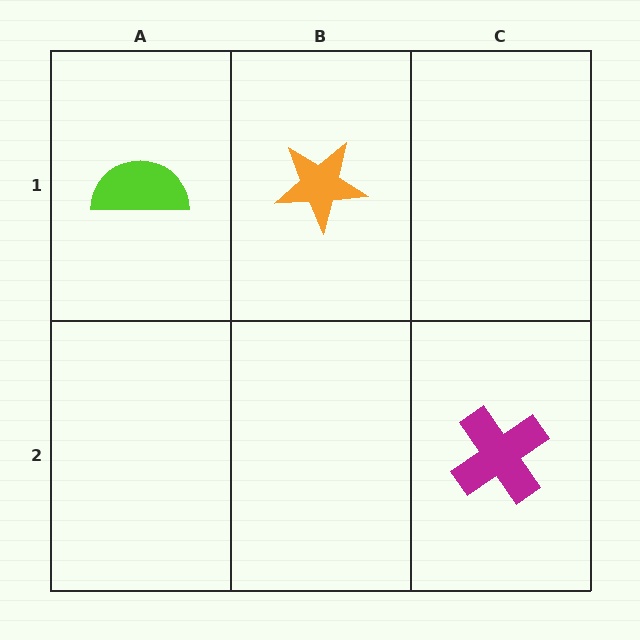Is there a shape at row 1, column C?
No, that cell is empty.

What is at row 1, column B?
An orange star.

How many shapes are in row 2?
1 shape.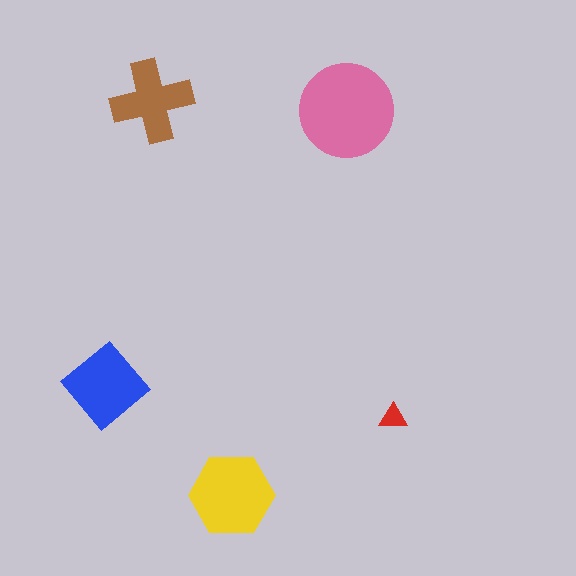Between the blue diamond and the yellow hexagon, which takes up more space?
The yellow hexagon.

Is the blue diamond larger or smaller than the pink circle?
Smaller.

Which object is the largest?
The pink circle.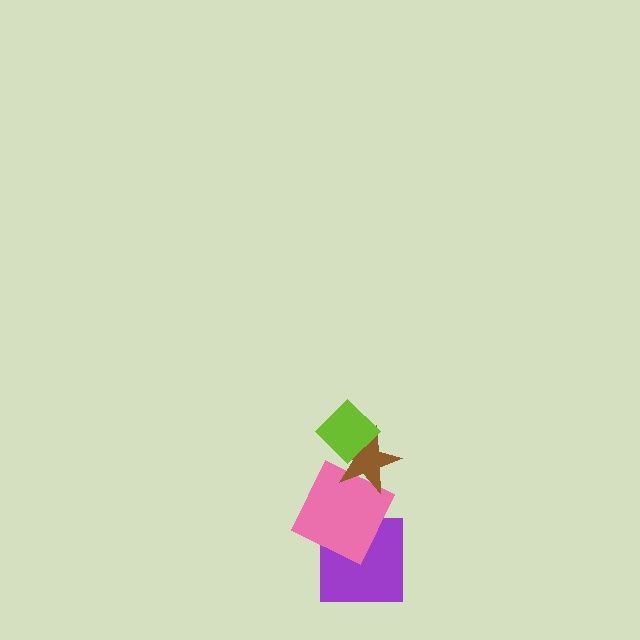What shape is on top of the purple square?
The pink square is on top of the purple square.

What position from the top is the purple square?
The purple square is 4th from the top.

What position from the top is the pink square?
The pink square is 3rd from the top.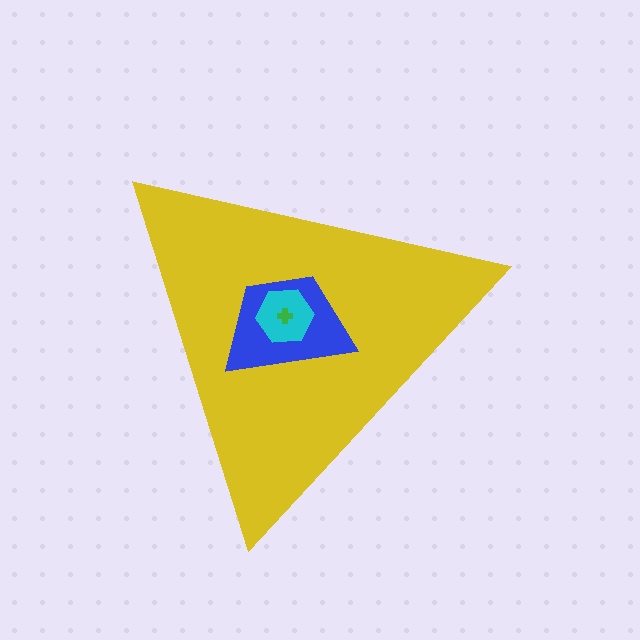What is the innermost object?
The green cross.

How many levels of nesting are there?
4.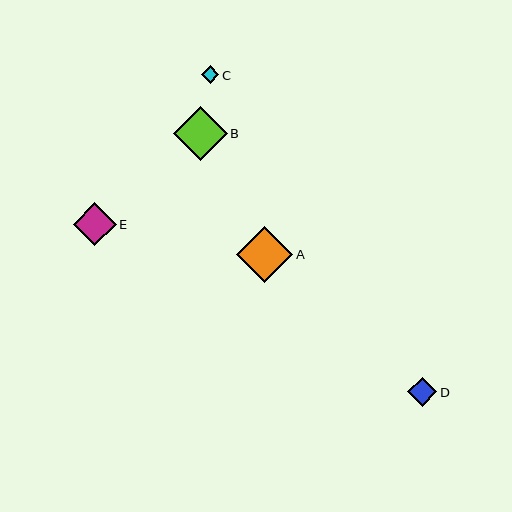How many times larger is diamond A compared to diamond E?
Diamond A is approximately 1.3 times the size of diamond E.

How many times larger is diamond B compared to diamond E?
Diamond B is approximately 1.3 times the size of diamond E.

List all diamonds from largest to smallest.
From largest to smallest: A, B, E, D, C.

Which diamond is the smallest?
Diamond C is the smallest with a size of approximately 18 pixels.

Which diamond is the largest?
Diamond A is the largest with a size of approximately 56 pixels.